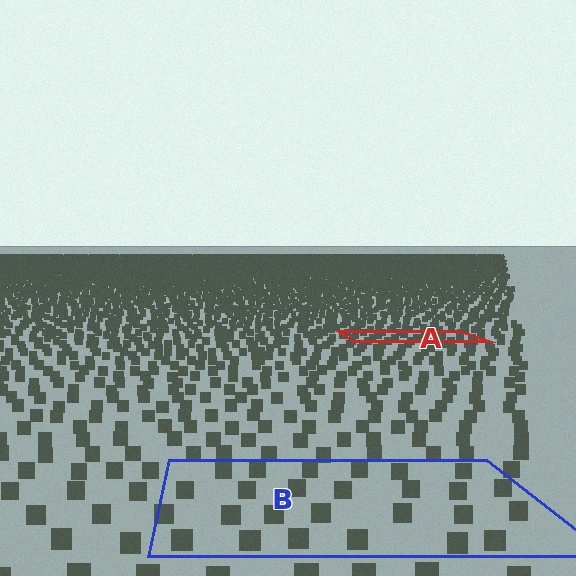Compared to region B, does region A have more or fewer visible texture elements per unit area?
Region A has more texture elements per unit area — they are packed more densely because it is farther away.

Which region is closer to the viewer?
Region B is closer. The texture elements there are larger and more spread out.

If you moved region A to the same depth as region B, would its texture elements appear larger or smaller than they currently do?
They would appear larger. At a closer depth, the same texture elements are projected at a bigger on-screen size.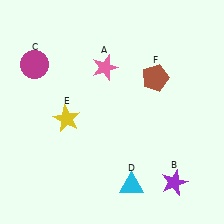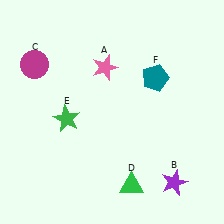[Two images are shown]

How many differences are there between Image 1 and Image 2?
There are 3 differences between the two images.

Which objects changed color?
D changed from cyan to green. E changed from yellow to green. F changed from brown to teal.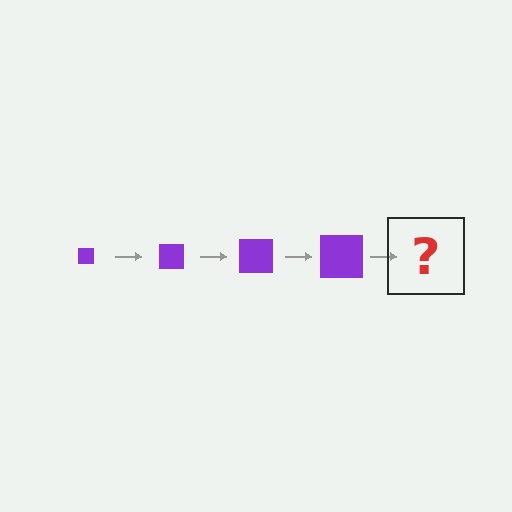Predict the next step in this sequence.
The next step is a purple square, larger than the previous one.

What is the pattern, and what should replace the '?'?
The pattern is that the square gets progressively larger each step. The '?' should be a purple square, larger than the previous one.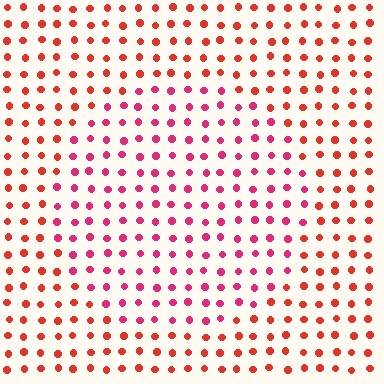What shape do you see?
I see a circle.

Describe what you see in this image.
The image is filled with small red elements in a uniform arrangement. A circle-shaped region is visible where the elements are tinted to a slightly different hue, forming a subtle color boundary.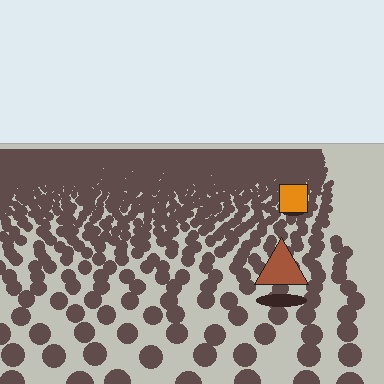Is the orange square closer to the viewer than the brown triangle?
No. The brown triangle is closer — you can tell from the texture gradient: the ground texture is coarser near it.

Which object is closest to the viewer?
The brown triangle is closest. The texture marks near it are larger and more spread out.